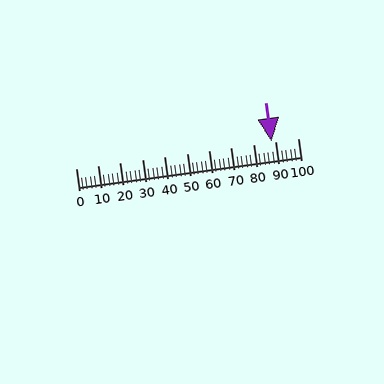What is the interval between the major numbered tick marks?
The major tick marks are spaced 10 units apart.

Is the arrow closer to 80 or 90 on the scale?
The arrow is closer to 90.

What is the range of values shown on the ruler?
The ruler shows values from 0 to 100.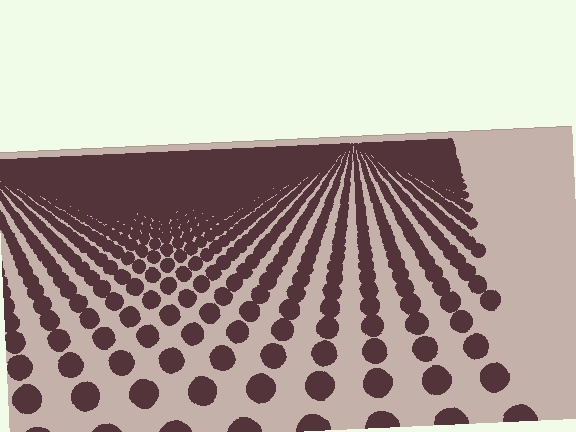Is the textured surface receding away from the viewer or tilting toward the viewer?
The surface is receding away from the viewer. Texture elements get smaller and denser toward the top.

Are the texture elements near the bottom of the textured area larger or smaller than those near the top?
Larger. Near the bottom, elements are closer to the viewer and appear at a bigger on-screen size.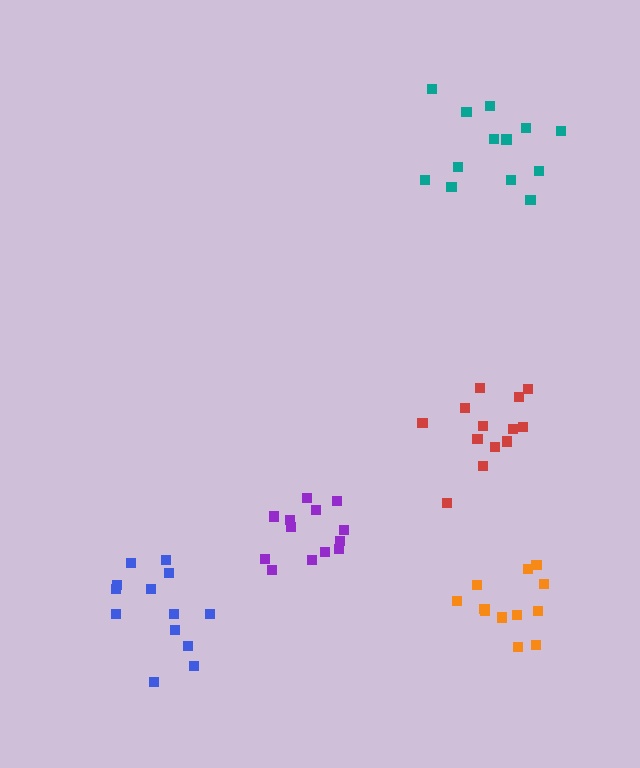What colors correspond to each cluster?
The clusters are colored: orange, teal, blue, purple, red.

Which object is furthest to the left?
The blue cluster is leftmost.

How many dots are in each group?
Group 1: 12 dots, Group 2: 13 dots, Group 3: 13 dots, Group 4: 13 dots, Group 5: 13 dots (64 total).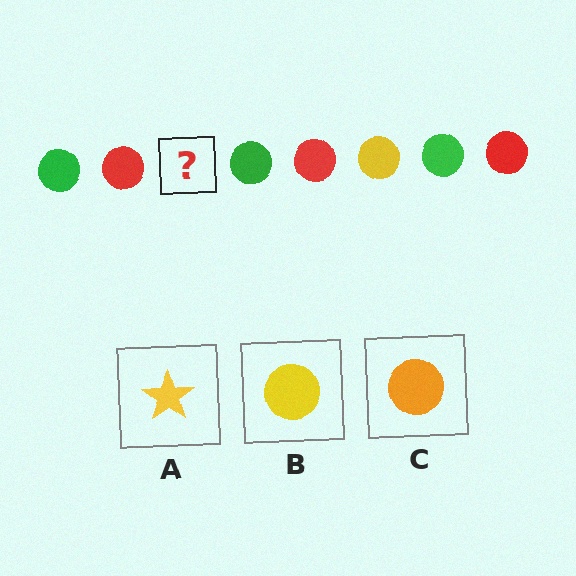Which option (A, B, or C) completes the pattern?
B.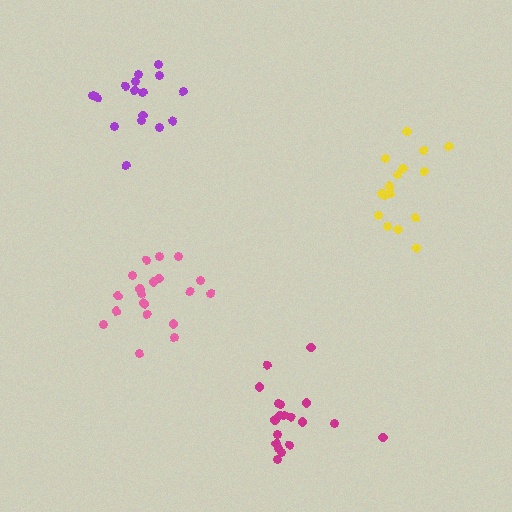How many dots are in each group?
Group 1: 17 dots, Group 2: 16 dots, Group 3: 19 dots, Group 4: 19 dots (71 total).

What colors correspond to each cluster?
The clusters are colored: yellow, purple, pink, magenta.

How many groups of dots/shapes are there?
There are 4 groups.